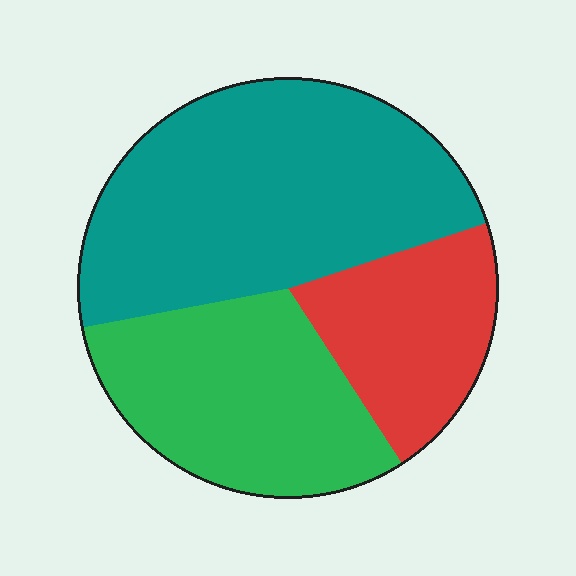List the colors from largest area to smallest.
From largest to smallest: teal, green, red.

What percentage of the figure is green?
Green covers roughly 30% of the figure.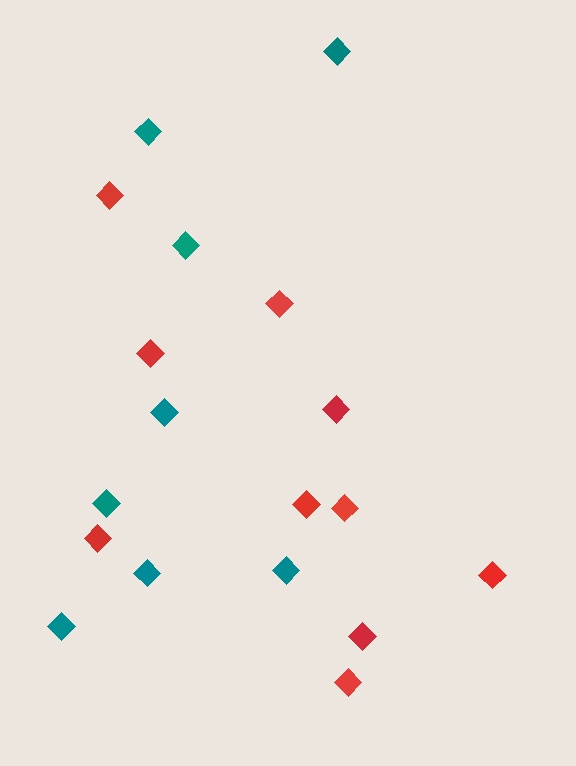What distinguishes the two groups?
There are 2 groups: one group of red diamonds (10) and one group of teal diamonds (8).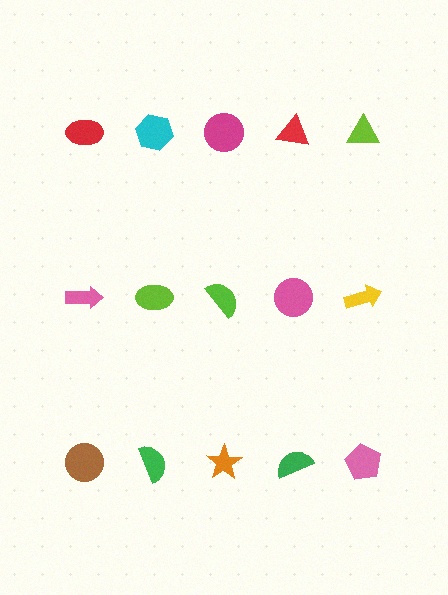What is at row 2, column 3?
A lime semicircle.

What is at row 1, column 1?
A red ellipse.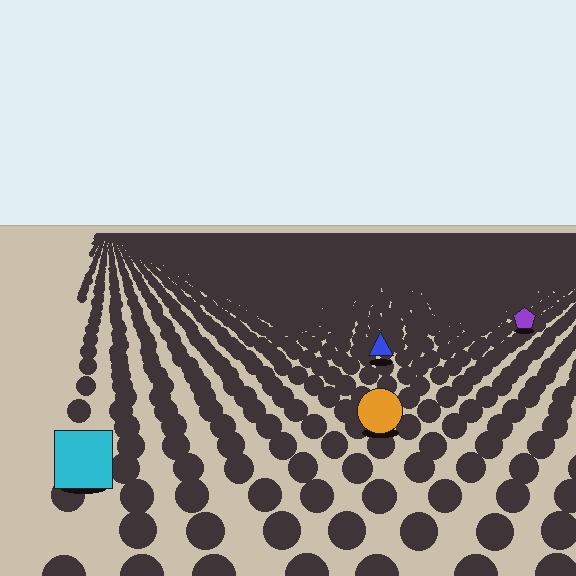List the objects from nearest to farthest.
From nearest to farthest: the cyan square, the orange circle, the blue triangle, the purple pentagon.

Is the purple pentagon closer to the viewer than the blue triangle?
No. The blue triangle is closer — you can tell from the texture gradient: the ground texture is coarser near it.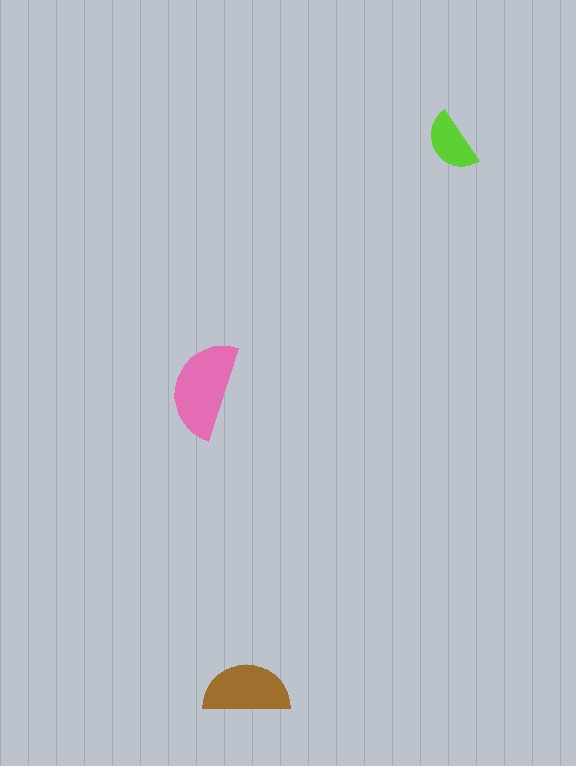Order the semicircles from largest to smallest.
the pink one, the brown one, the lime one.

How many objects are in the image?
There are 3 objects in the image.